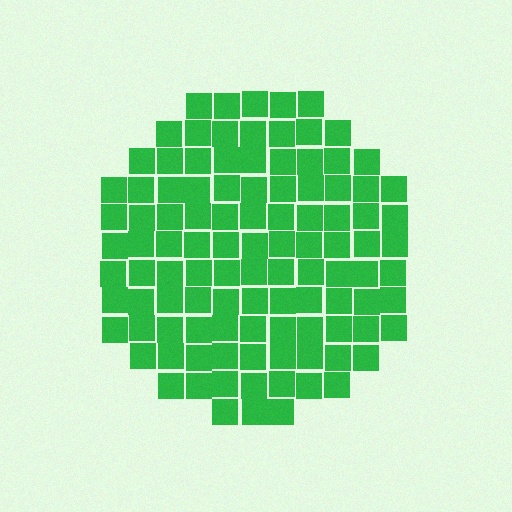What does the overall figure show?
The overall figure shows a circle.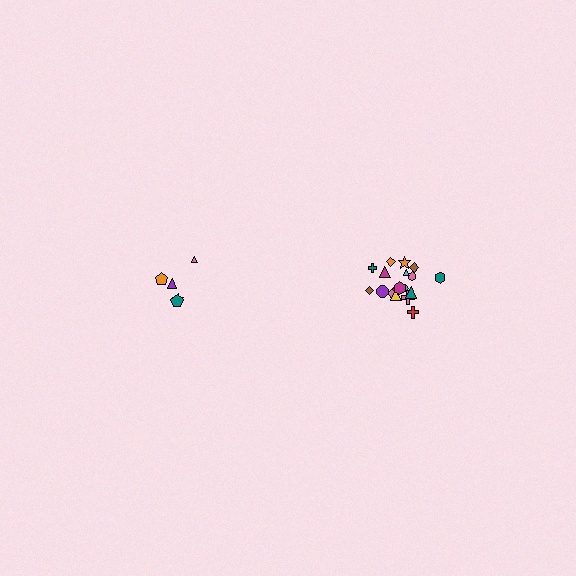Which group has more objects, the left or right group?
The right group.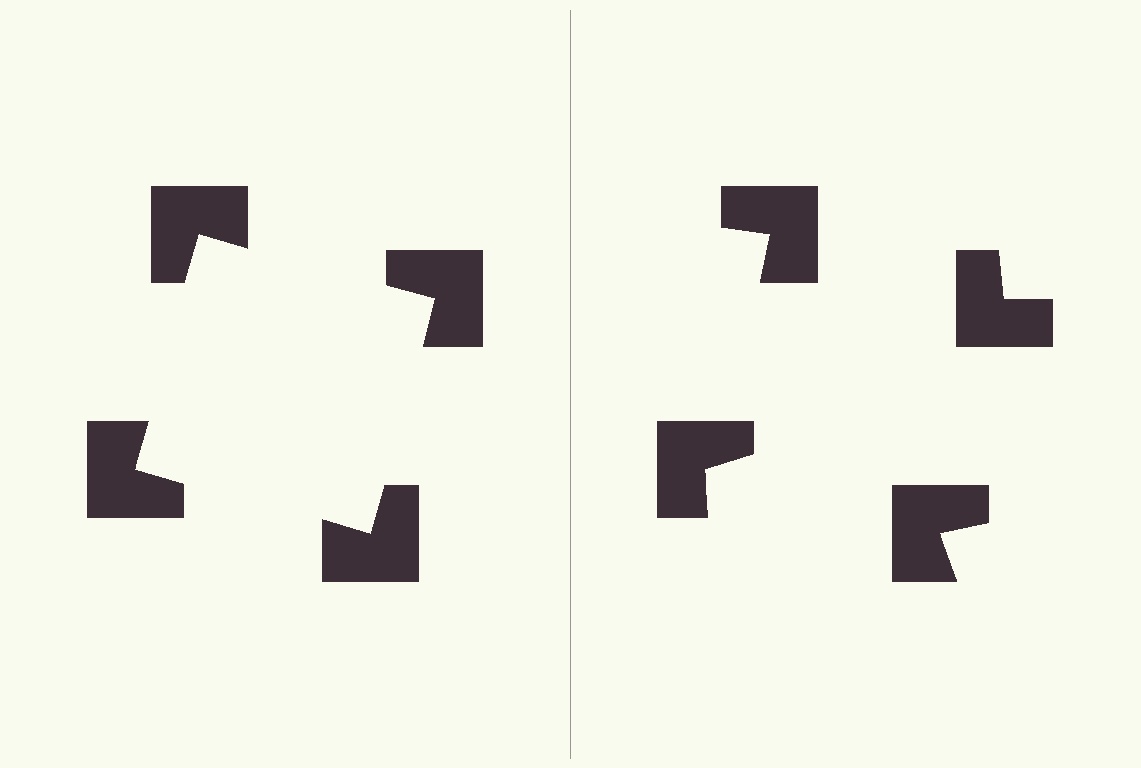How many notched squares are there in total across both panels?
8 — 4 on each side.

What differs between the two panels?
The notched squares are positioned identically on both sides; only the wedge orientations differ. On the left they align to a square; on the right they are misaligned.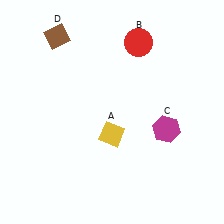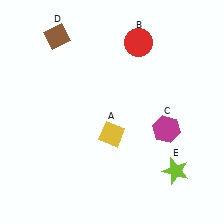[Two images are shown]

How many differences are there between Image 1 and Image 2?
There is 1 difference between the two images.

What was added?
A lime star (E) was added in Image 2.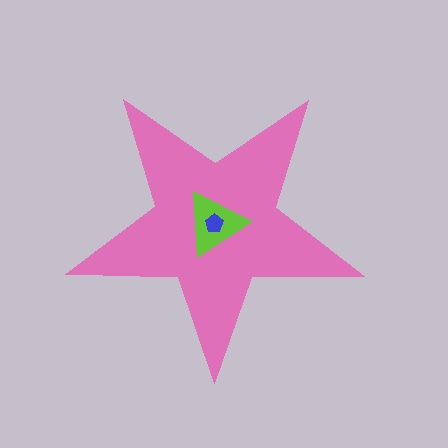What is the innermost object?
The blue pentagon.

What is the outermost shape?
The pink star.